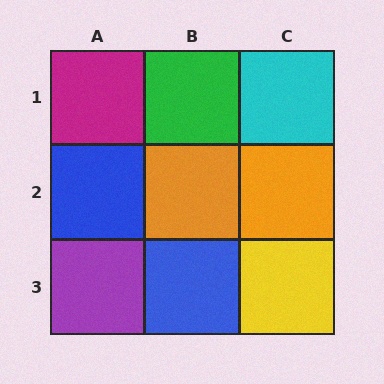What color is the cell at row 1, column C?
Cyan.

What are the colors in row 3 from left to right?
Purple, blue, yellow.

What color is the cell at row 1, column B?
Green.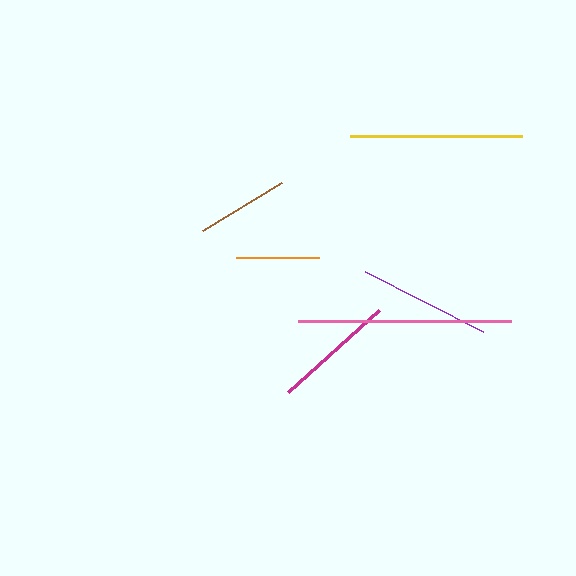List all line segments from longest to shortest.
From longest to shortest: pink, yellow, purple, magenta, brown, orange.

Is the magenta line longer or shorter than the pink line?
The pink line is longer than the magenta line.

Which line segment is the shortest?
The orange line is the shortest at approximately 82 pixels.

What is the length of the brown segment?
The brown segment is approximately 92 pixels long.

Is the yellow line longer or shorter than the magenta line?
The yellow line is longer than the magenta line.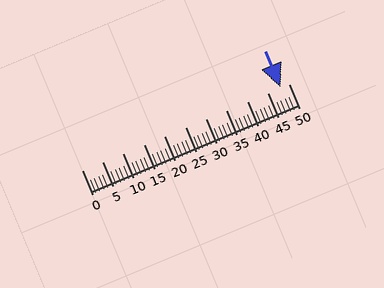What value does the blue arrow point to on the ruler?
The blue arrow points to approximately 48.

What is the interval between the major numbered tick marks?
The major tick marks are spaced 5 units apart.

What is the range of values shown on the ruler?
The ruler shows values from 0 to 50.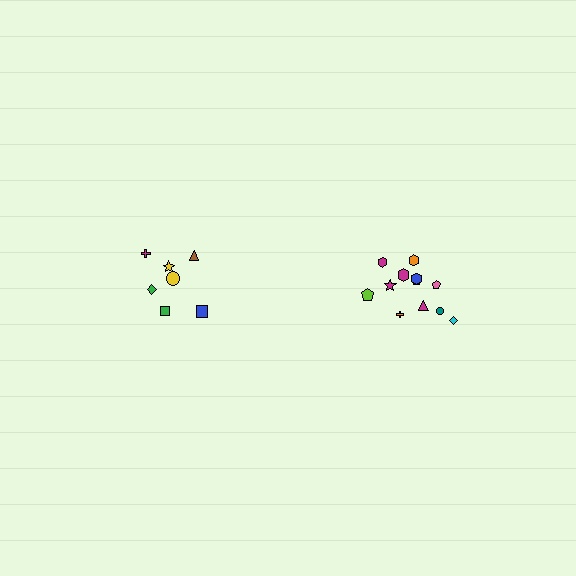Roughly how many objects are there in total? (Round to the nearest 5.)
Roughly 20 objects in total.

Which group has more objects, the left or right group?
The right group.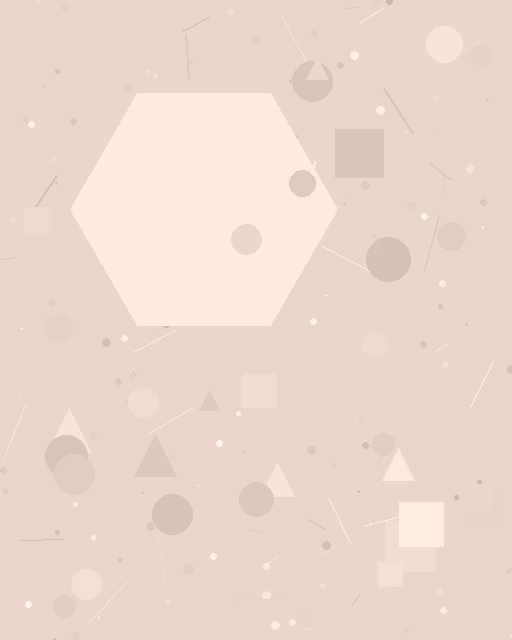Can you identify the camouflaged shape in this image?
The camouflaged shape is a hexagon.